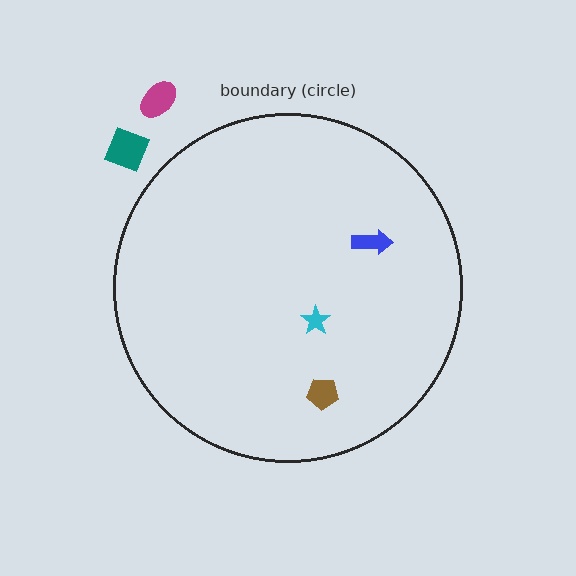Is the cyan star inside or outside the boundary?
Inside.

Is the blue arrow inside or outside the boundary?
Inside.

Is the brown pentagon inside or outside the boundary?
Inside.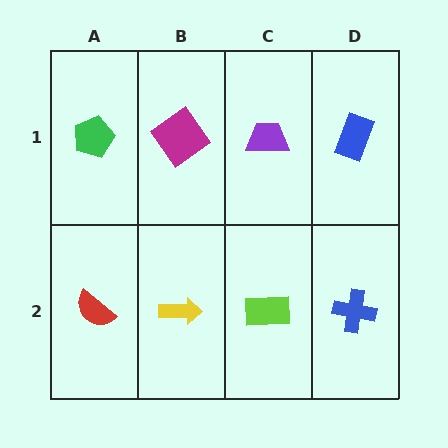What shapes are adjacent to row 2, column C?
A purple trapezoid (row 1, column C), a yellow arrow (row 2, column B), a blue cross (row 2, column D).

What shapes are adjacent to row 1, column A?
A red semicircle (row 2, column A), a magenta diamond (row 1, column B).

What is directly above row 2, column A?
A green pentagon.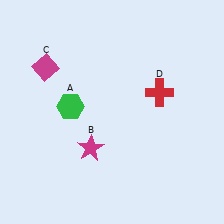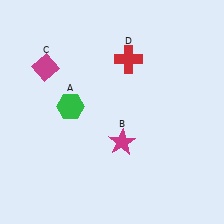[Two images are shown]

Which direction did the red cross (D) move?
The red cross (D) moved up.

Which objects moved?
The objects that moved are: the magenta star (B), the red cross (D).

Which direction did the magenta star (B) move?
The magenta star (B) moved right.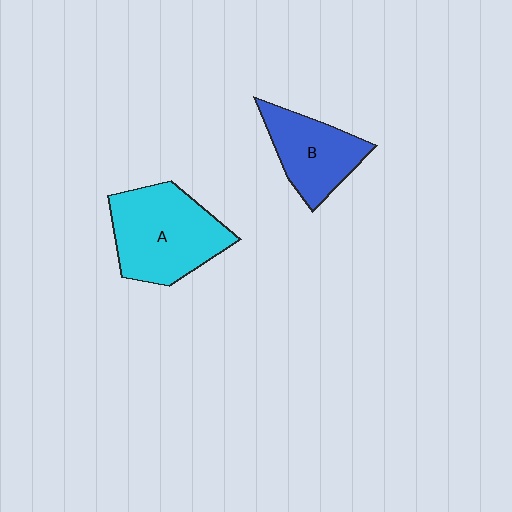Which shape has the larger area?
Shape A (cyan).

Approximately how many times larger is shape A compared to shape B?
Approximately 1.4 times.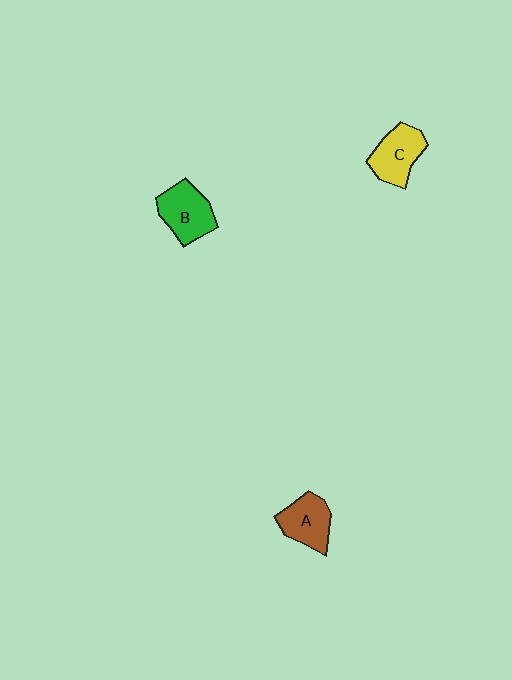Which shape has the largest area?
Shape B (green).